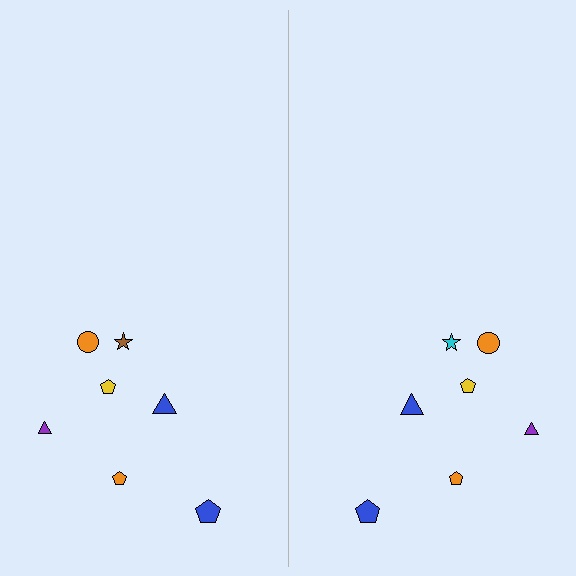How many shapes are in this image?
There are 14 shapes in this image.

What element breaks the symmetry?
The cyan star on the right side breaks the symmetry — its mirror counterpart is brown.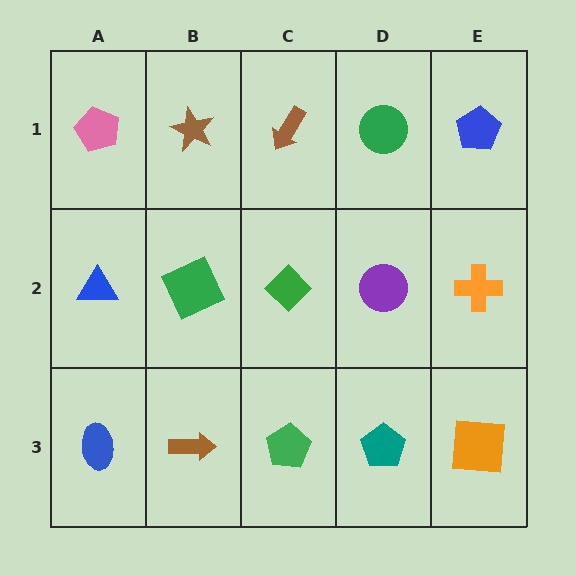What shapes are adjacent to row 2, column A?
A pink pentagon (row 1, column A), a blue ellipse (row 3, column A), a green square (row 2, column B).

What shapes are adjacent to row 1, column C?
A green diamond (row 2, column C), a brown star (row 1, column B), a green circle (row 1, column D).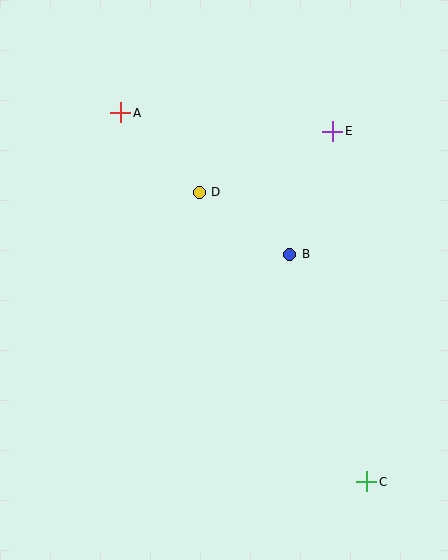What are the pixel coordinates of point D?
Point D is at (199, 192).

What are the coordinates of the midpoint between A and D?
The midpoint between A and D is at (160, 152).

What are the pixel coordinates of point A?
Point A is at (121, 113).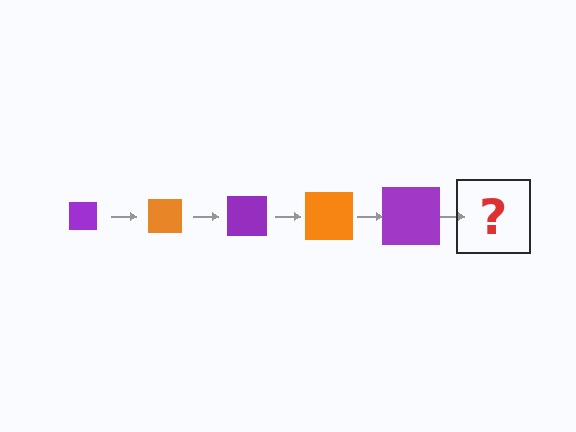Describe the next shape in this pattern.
It should be an orange square, larger than the previous one.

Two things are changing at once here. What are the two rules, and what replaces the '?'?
The two rules are that the square grows larger each step and the color cycles through purple and orange. The '?' should be an orange square, larger than the previous one.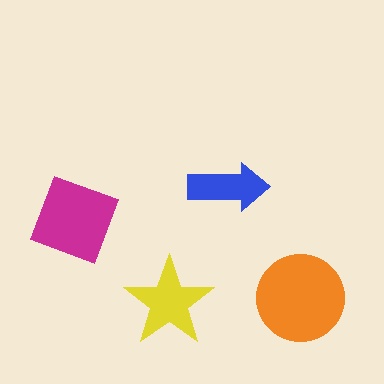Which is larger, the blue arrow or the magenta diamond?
The magenta diamond.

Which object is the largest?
The orange circle.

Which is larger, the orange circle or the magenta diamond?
The orange circle.